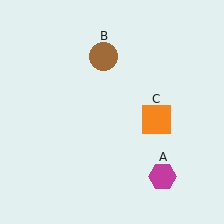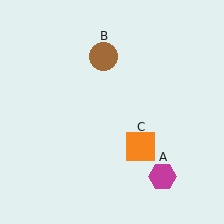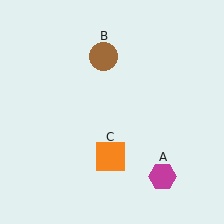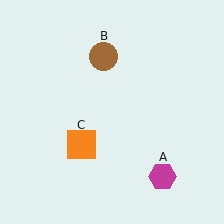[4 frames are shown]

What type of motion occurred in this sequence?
The orange square (object C) rotated clockwise around the center of the scene.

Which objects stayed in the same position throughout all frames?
Magenta hexagon (object A) and brown circle (object B) remained stationary.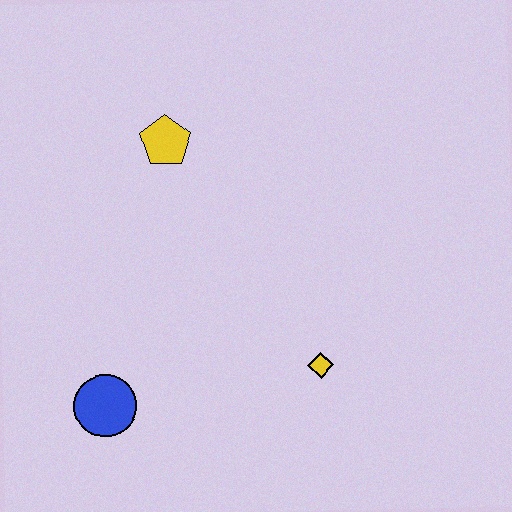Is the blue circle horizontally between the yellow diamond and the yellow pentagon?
No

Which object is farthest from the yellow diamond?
The yellow pentagon is farthest from the yellow diamond.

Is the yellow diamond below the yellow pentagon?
Yes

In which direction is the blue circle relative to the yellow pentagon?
The blue circle is below the yellow pentagon.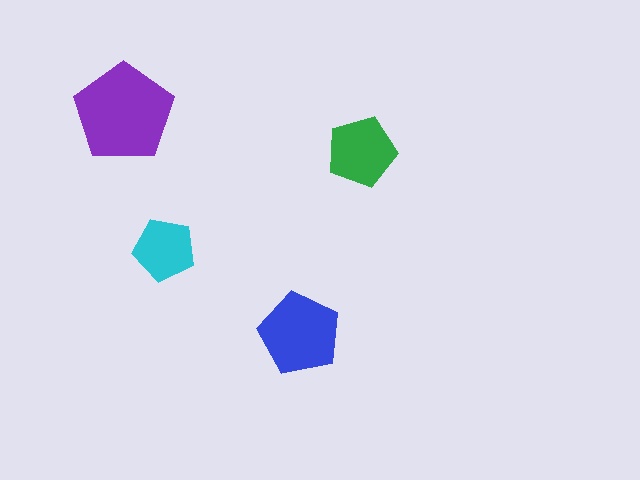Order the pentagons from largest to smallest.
the purple one, the blue one, the green one, the cyan one.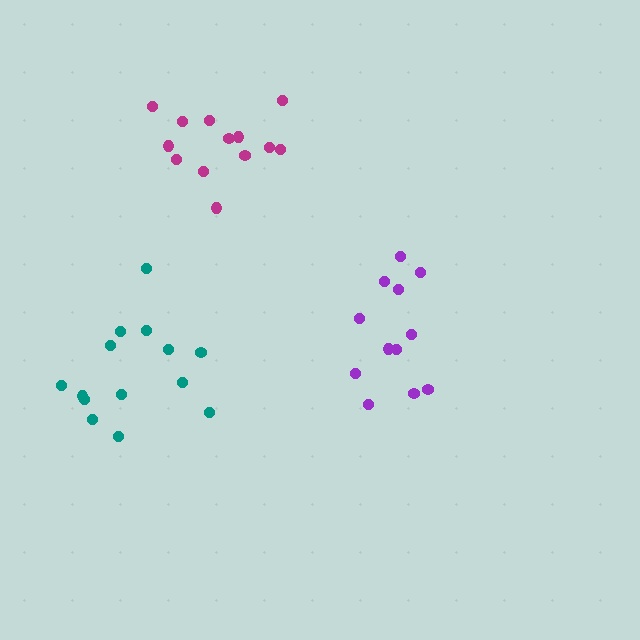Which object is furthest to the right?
The purple cluster is rightmost.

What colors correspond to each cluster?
The clusters are colored: magenta, purple, teal.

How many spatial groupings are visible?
There are 3 spatial groupings.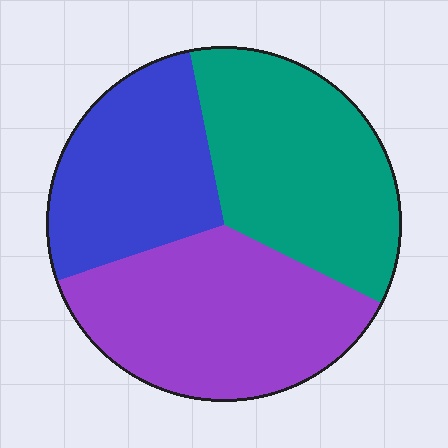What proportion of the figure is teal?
Teal takes up about three eighths (3/8) of the figure.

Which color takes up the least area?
Blue, at roughly 25%.